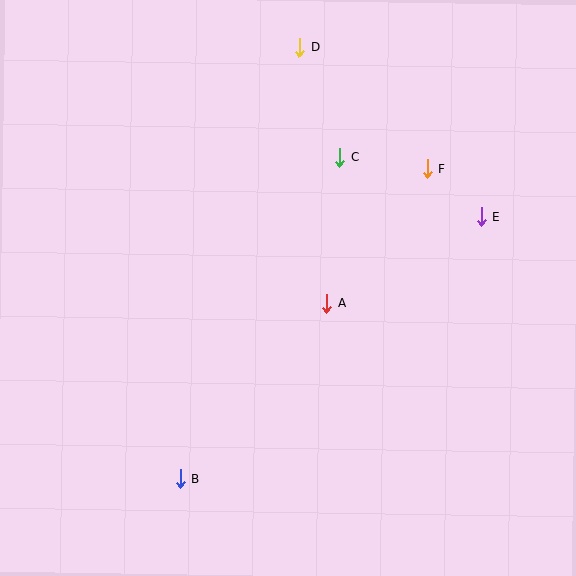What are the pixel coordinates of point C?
Point C is at (340, 157).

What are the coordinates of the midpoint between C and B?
The midpoint between C and B is at (260, 318).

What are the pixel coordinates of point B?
Point B is at (180, 479).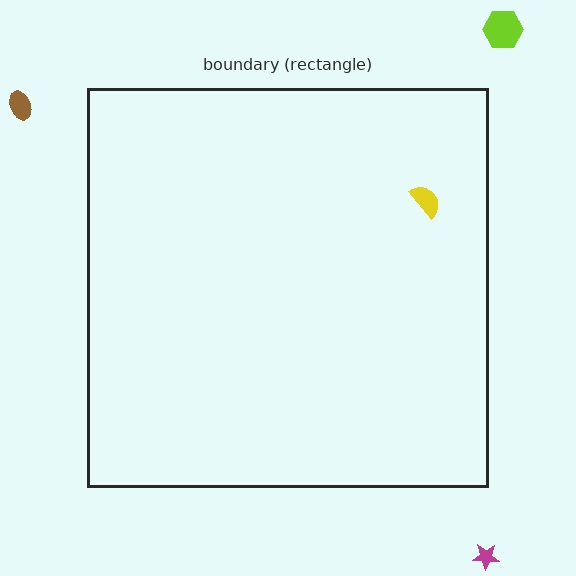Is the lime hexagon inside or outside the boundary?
Outside.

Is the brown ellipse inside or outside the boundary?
Outside.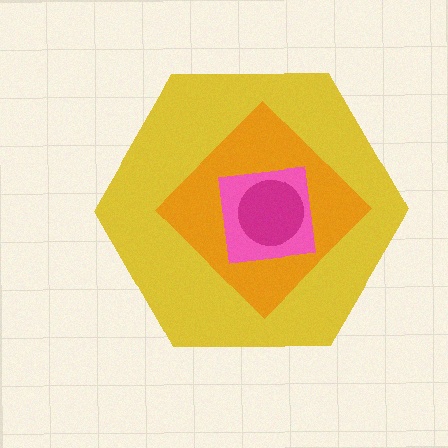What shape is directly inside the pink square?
The magenta circle.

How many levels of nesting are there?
4.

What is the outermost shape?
The yellow hexagon.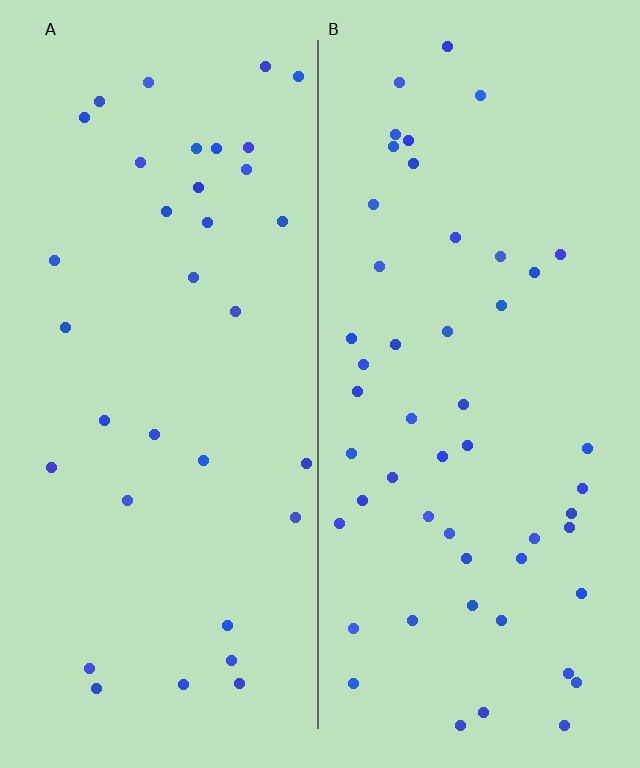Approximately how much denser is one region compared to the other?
Approximately 1.5× — region B over region A.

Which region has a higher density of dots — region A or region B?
B (the right).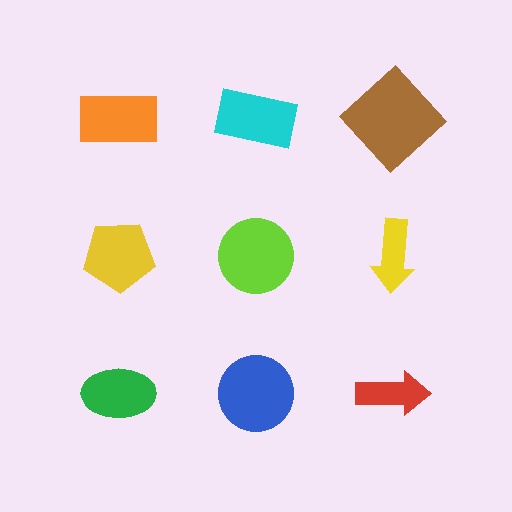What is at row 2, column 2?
A lime circle.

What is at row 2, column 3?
A yellow arrow.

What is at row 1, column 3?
A brown diamond.